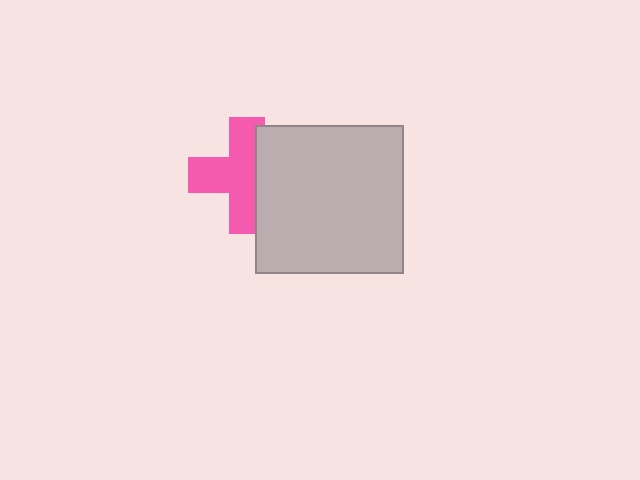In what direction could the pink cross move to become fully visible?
The pink cross could move left. That would shift it out from behind the light gray square entirely.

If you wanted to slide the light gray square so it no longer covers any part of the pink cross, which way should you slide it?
Slide it right — that is the most direct way to separate the two shapes.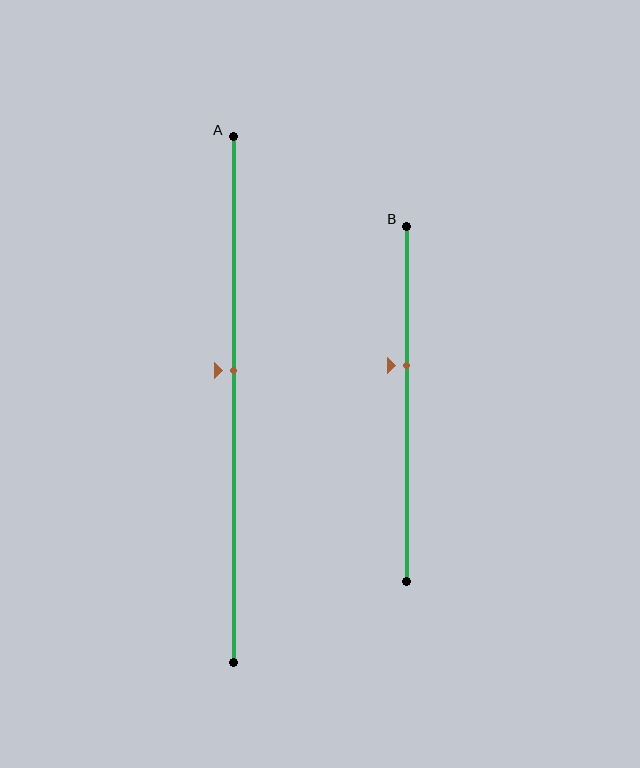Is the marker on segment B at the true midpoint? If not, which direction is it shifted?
No, the marker on segment B is shifted upward by about 11% of the segment length.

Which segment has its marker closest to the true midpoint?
Segment A has its marker closest to the true midpoint.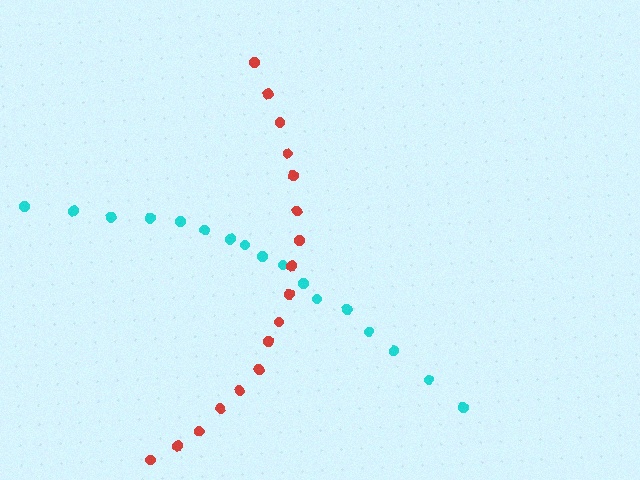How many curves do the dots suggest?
There are 2 distinct paths.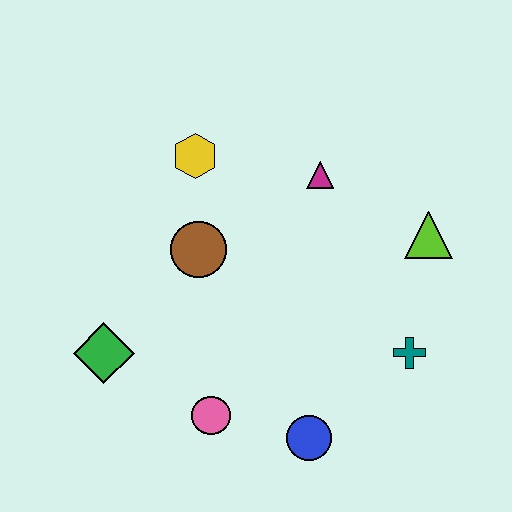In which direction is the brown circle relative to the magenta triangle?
The brown circle is to the left of the magenta triangle.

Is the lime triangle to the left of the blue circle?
No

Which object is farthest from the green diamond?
The lime triangle is farthest from the green diamond.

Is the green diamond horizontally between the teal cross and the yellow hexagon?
No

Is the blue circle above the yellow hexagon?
No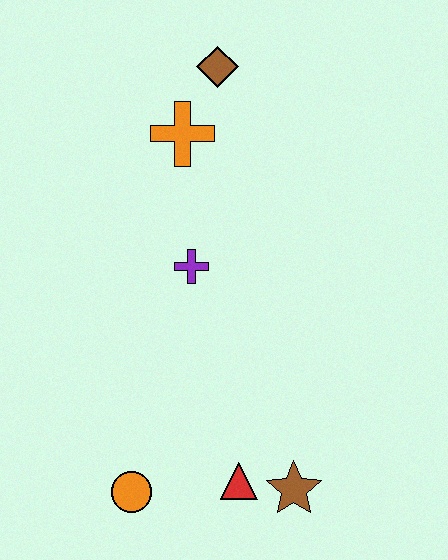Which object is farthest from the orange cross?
The brown star is farthest from the orange cross.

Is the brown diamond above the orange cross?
Yes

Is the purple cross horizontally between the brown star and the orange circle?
Yes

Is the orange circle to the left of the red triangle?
Yes